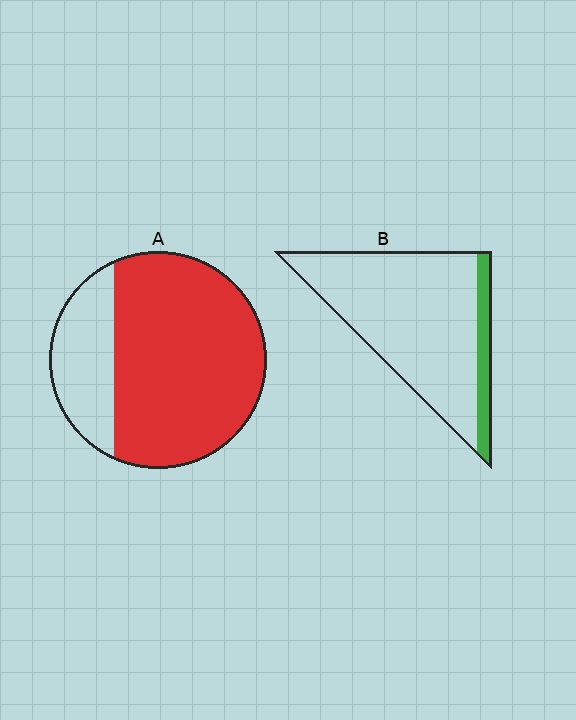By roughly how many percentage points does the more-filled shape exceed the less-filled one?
By roughly 60 percentage points (A over B).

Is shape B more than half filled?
No.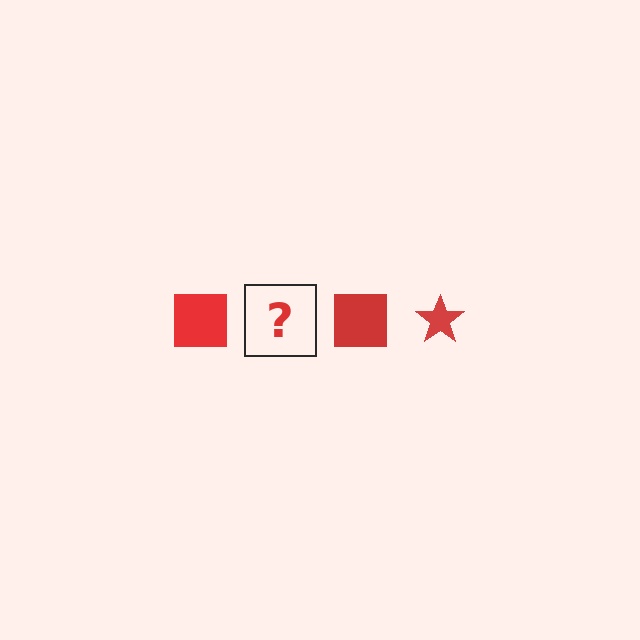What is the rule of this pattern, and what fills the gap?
The rule is that the pattern cycles through square, star shapes in red. The gap should be filled with a red star.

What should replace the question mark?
The question mark should be replaced with a red star.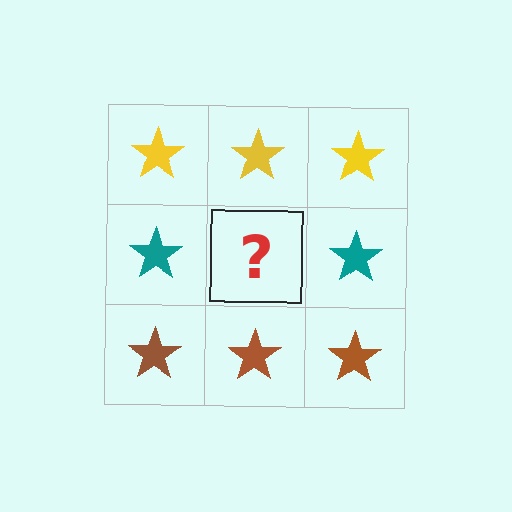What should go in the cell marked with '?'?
The missing cell should contain a teal star.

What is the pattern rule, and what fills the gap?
The rule is that each row has a consistent color. The gap should be filled with a teal star.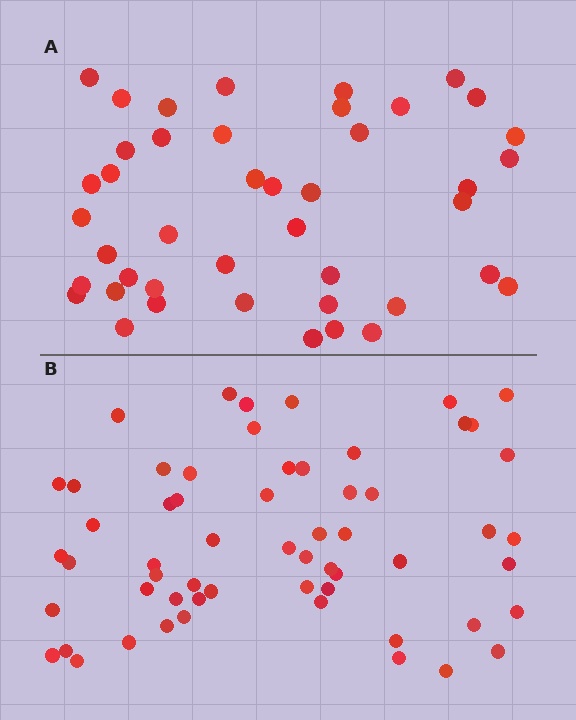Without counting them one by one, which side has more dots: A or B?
Region B (the bottom region) has more dots.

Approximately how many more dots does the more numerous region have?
Region B has approximately 15 more dots than region A.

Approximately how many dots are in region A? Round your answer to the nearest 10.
About 40 dots. (The exact count is 43, which rounds to 40.)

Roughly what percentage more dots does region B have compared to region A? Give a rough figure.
About 35% more.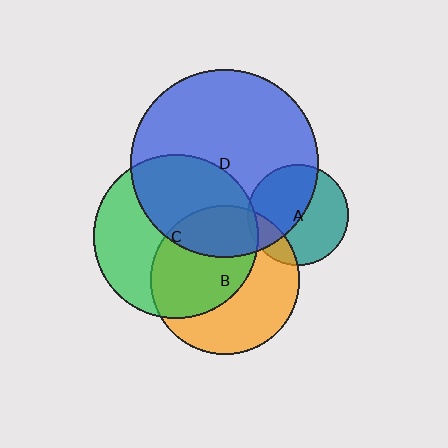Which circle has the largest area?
Circle D (blue).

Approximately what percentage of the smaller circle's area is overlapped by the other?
Approximately 5%.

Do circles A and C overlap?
Yes.